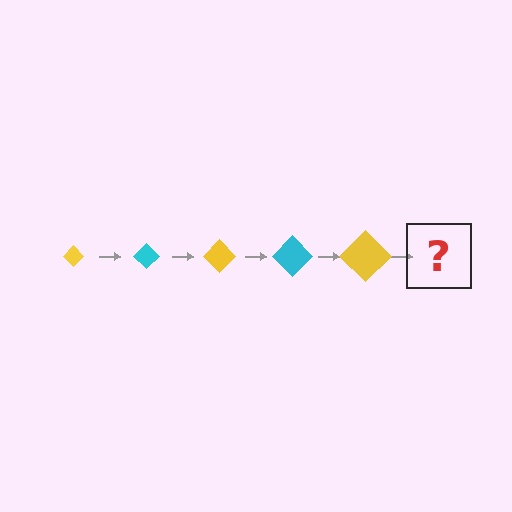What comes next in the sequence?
The next element should be a cyan diamond, larger than the previous one.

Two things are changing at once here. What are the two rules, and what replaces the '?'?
The two rules are that the diamond grows larger each step and the color cycles through yellow and cyan. The '?' should be a cyan diamond, larger than the previous one.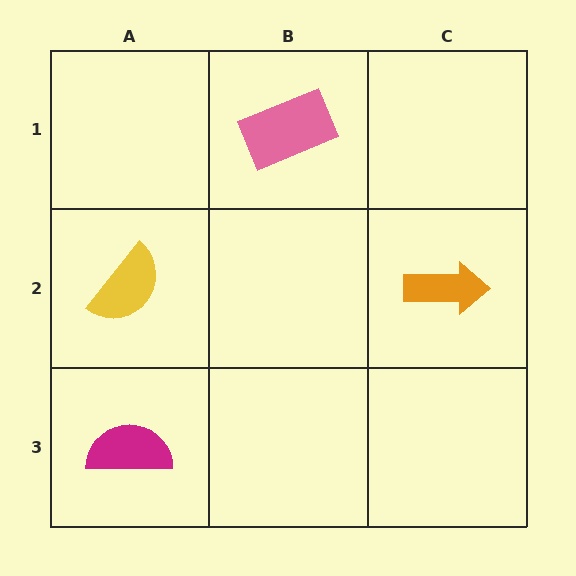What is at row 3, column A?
A magenta semicircle.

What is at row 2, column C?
An orange arrow.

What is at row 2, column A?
A yellow semicircle.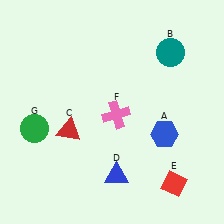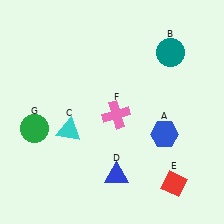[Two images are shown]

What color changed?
The triangle (C) changed from red in Image 1 to cyan in Image 2.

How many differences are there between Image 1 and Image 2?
There is 1 difference between the two images.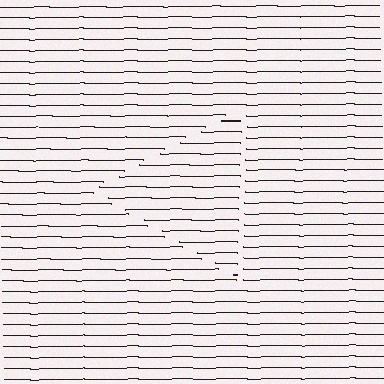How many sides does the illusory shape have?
3 sides — the line-ends trace a triangle.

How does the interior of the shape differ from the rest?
The interior of the shape contains the same grating, shifted by half a period — the contour is defined by the phase discontinuity where line-ends from the inner and outer gratings abut.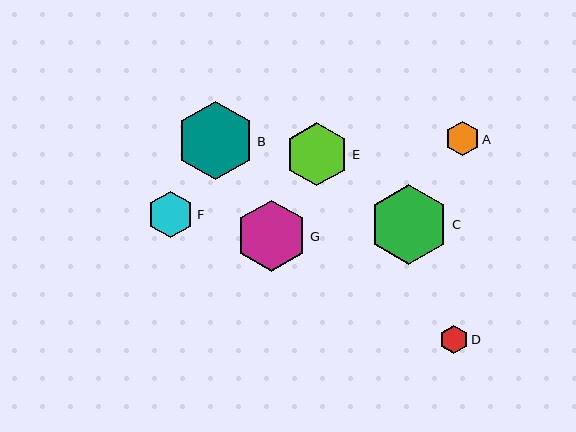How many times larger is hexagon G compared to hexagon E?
Hexagon G is approximately 1.1 times the size of hexagon E.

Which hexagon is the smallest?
Hexagon D is the smallest with a size of approximately 28 pixels.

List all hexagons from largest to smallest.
From largest to smallest: C, B, G, E, F, A, D.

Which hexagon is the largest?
Hexagon C is the largest with a size of approximately 80 pixels.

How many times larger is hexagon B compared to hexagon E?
Hexagon B is approximately 1.2 times the size of hexagon E.